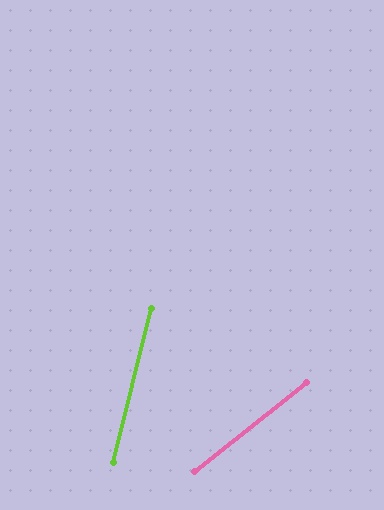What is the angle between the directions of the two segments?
Approximately 37 degrees.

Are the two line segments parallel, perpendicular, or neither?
Neither parallel nor perpendicular — they differ by about 37°.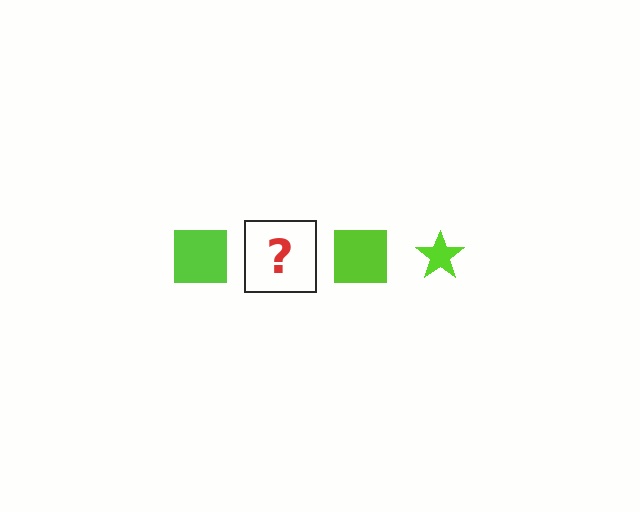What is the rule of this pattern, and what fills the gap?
The rule is that the pattern cycles through square, star shapes in lime. The gap should be filled with a lime star.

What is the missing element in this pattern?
The missing element is a lime star.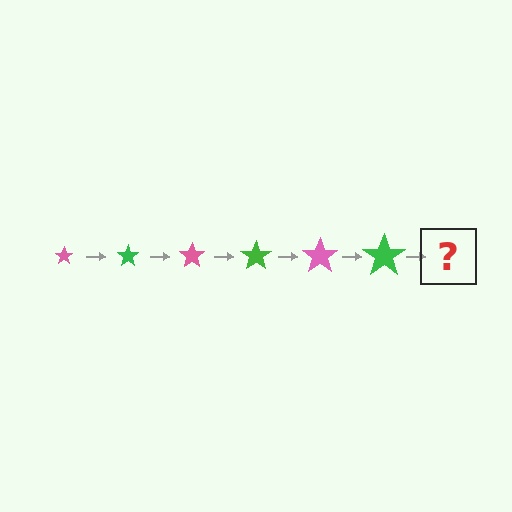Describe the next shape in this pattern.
It should be a pink star, larger than the previous one.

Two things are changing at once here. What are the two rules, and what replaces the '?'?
The two rules are that the star grows larger each step and the color cycles through pink and green. The '?' should be a pink star, larger than the previous one.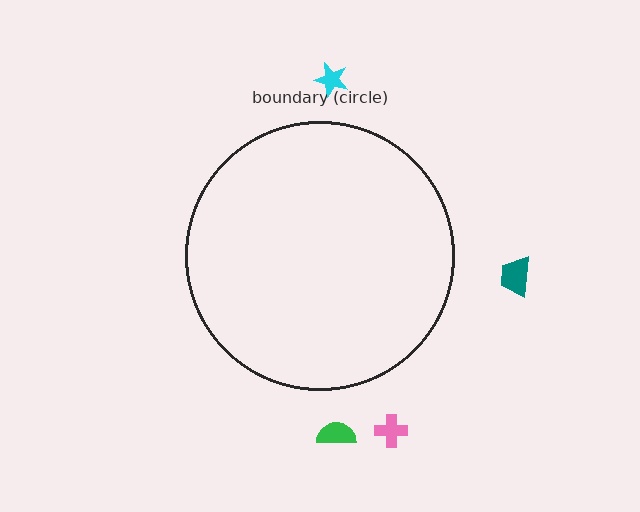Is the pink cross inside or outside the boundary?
Outside.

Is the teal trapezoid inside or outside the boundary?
Outside.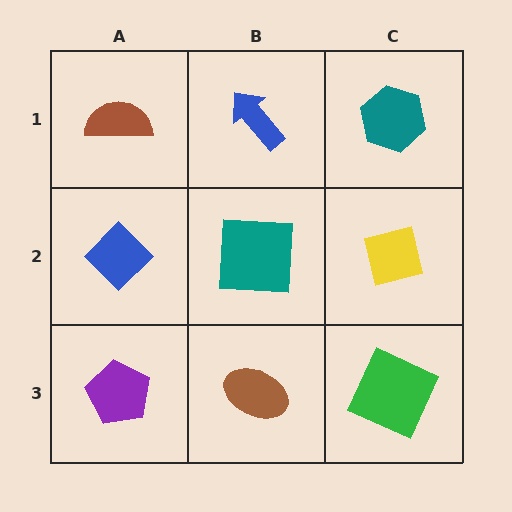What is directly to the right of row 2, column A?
A teal square.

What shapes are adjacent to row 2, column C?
A teal hexagon (row 1, column C), a green square (row 3, column C), a teal square (row 2, column B).